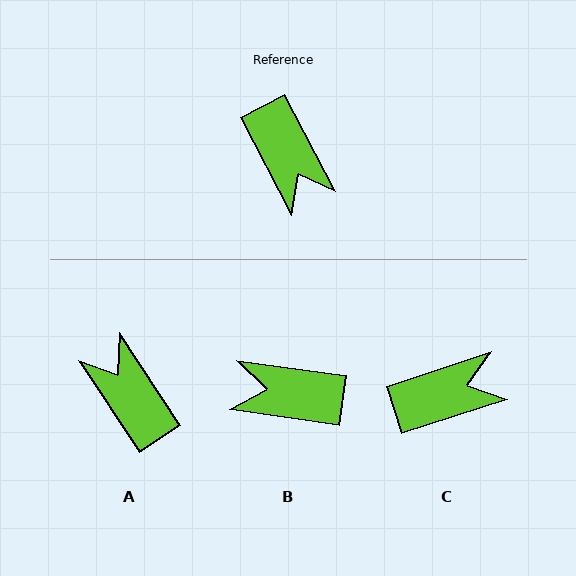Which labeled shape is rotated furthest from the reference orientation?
A, about 175 degrees away.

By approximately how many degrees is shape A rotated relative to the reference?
Approximately 175 degrees clockwise.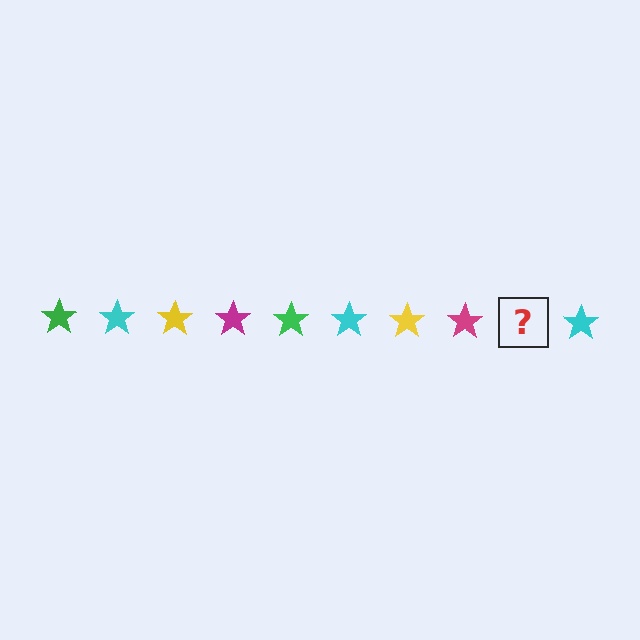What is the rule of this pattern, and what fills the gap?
The rule is that the pattern cycles through green, cyan, yellow, magenta stars. The gap should be filled with a green star.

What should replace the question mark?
The question mark should be replaced with a green star.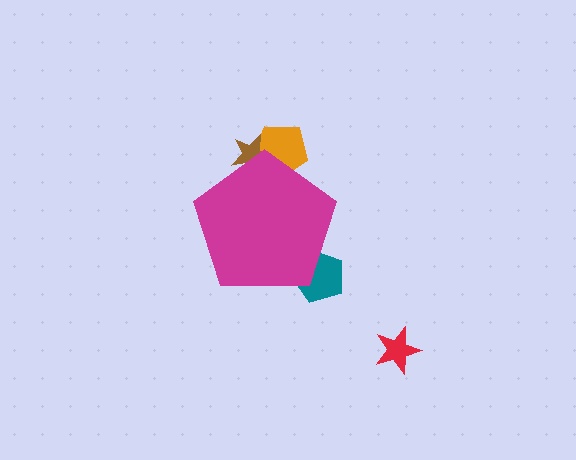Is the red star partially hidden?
No, the red star is fully visible.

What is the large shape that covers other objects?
A magenta pentagon.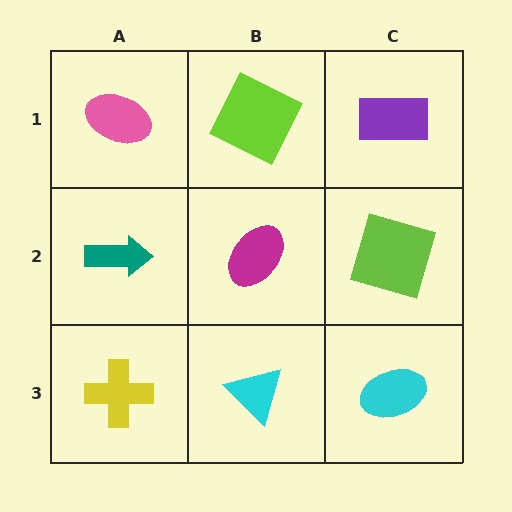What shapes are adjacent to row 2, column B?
A lime square (row 1, column B), a cyan triangle (row 3, column B), a teal arrow (row 2, column A), a lime square (row 2, column C).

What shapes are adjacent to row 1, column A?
A teal arrow (row 2, column A), a lime square (row 1, column B).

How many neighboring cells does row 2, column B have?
4.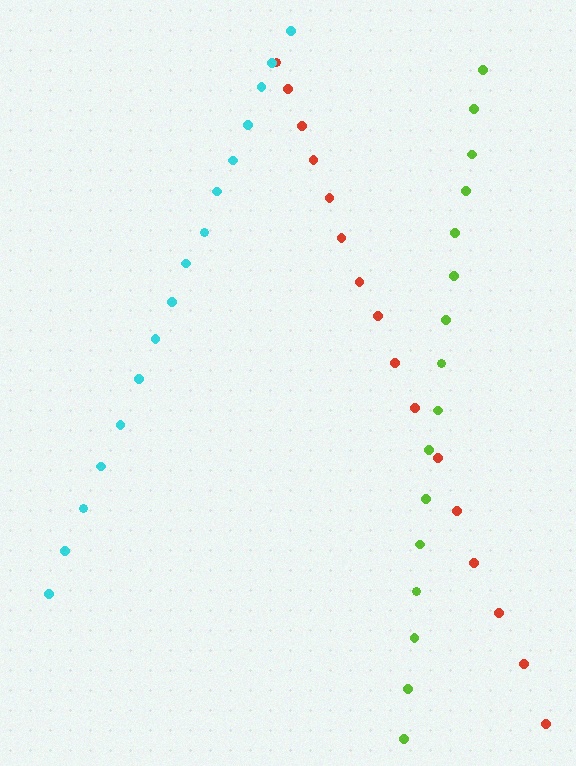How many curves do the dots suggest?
There are 3 distinct paths.